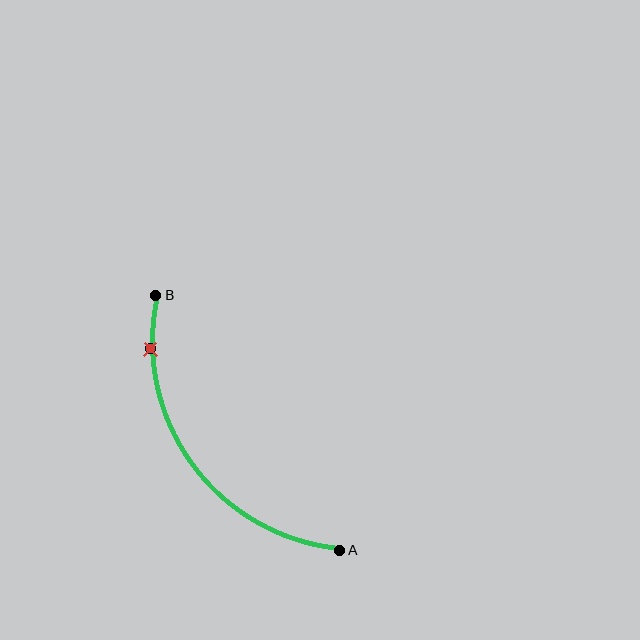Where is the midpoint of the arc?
The arc midpoint is the point on the curve farthest from the straight line joining A and B. It sits below and to the left of that line.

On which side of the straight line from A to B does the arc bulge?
The arc bulges below and to the left of the straight line connecting A and B.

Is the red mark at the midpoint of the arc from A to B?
No. The red mark lies on the arc but is closer to endpoint B. The arc midpoint would be at the point on the curve equidistant along the arc from both A and B.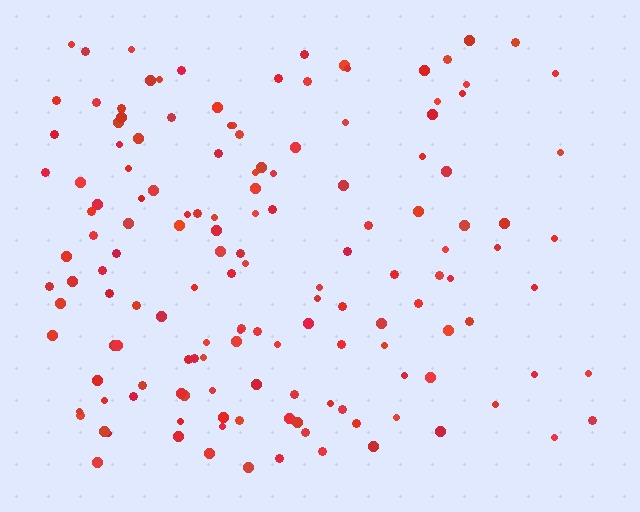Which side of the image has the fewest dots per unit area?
The right.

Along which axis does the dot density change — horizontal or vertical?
Horizontal.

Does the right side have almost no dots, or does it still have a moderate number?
Still a moderate number, just noticeably fewer than the left.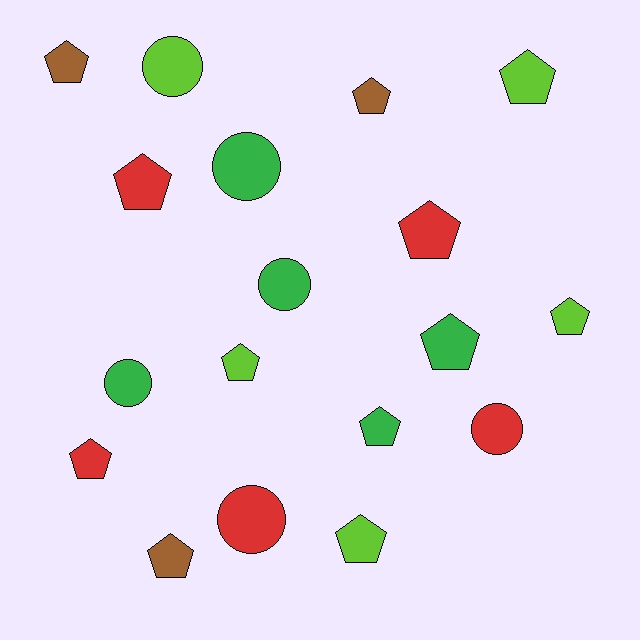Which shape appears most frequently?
Pentagon, with 12 objects.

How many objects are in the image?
There are 18 objects.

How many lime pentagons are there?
There are 4 lime pentagons.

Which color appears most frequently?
Lime, with 5 objects.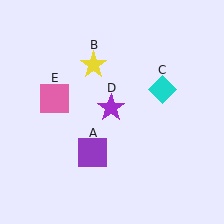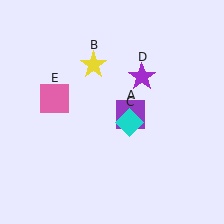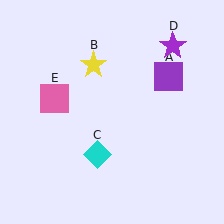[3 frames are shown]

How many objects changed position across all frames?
3 objects changed position: purple square (object A), cyan diamond (object C), purple star (object D).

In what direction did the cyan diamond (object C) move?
The cyan diamond (object C) moved down and to the left.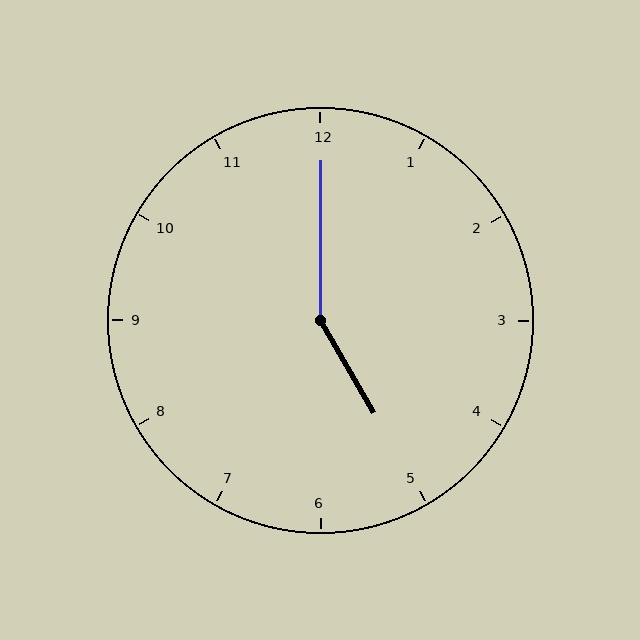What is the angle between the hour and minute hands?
Approximately 150 degrees.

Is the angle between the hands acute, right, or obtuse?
It is obtuse.